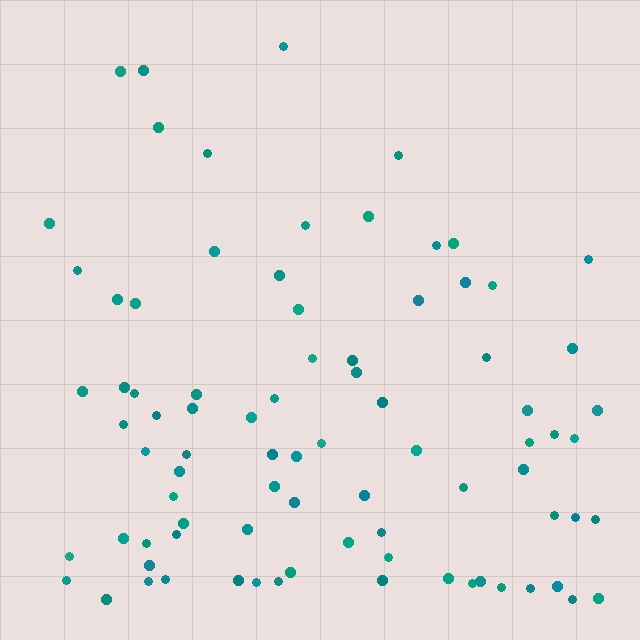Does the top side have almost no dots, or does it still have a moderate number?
Still a moderate number, just noticeably fewer than the bottom.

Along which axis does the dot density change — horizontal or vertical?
Vertical.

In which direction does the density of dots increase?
From top to bottom, with the bottom side densest.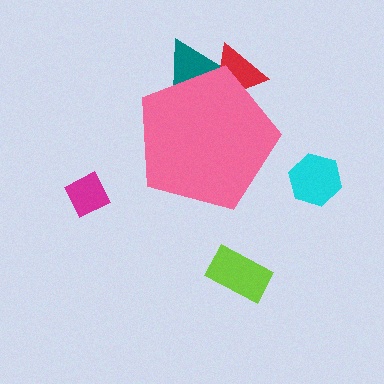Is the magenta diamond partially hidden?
No, the magenta diamond is fully visible.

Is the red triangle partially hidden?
Yes, the red triangle is partially hidden behind the pink pentagon.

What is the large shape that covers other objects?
A pink pentagon.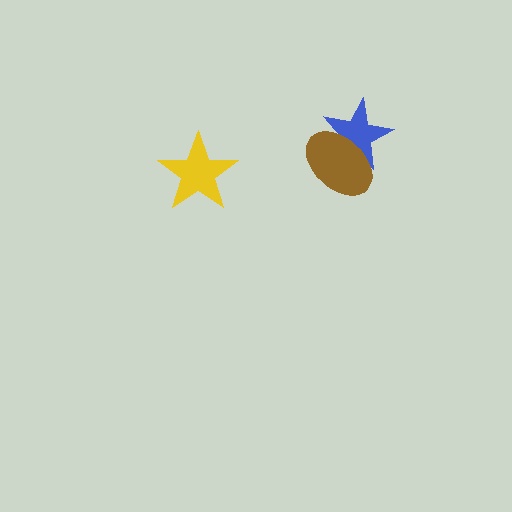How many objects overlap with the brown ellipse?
1 object overlaps with the brown ellipse.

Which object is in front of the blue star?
The brown ellipse is in front of the blue star.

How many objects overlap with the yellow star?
0 objects overlap with the yellow star.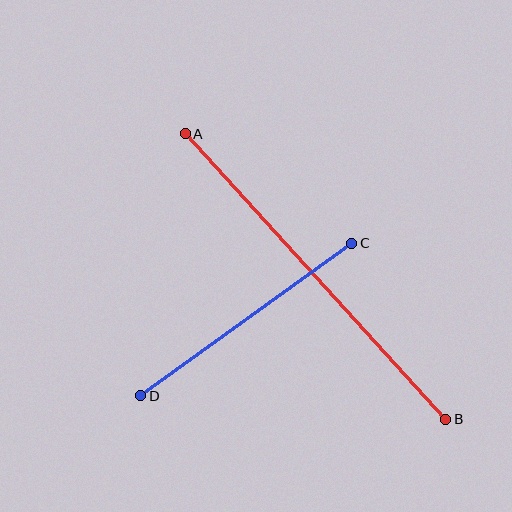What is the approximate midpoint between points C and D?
The midpoint is at approximately (246, 319) pixels.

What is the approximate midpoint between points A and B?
The midpoint is at approximately (315, 276) pixels.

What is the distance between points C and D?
The distance is approximately 260 pixels.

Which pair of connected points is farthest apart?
Points A and B are farthest apart.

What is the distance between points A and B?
The distance is approximately 386 pixels.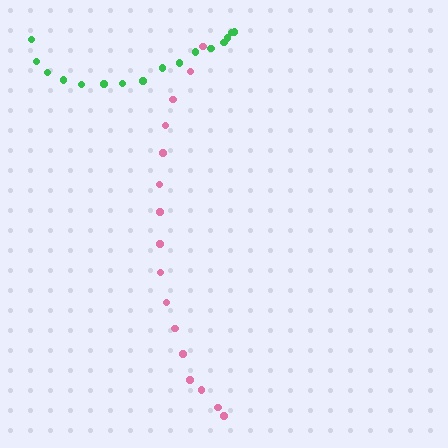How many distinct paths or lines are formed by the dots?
There are 2 distinct paths.